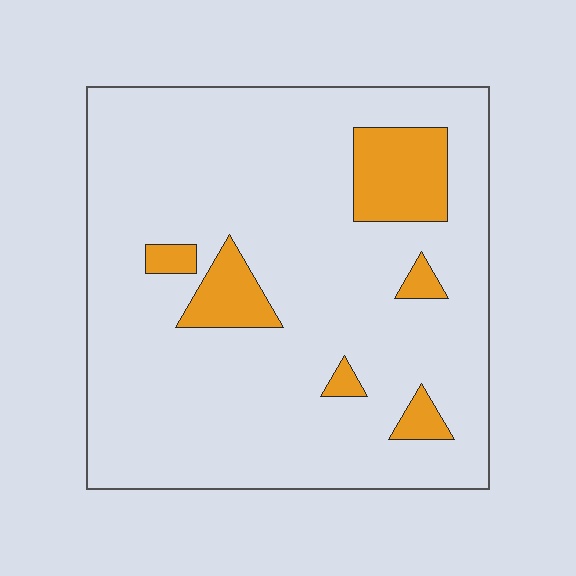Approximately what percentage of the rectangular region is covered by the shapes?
Approximately 10%.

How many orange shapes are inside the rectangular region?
6.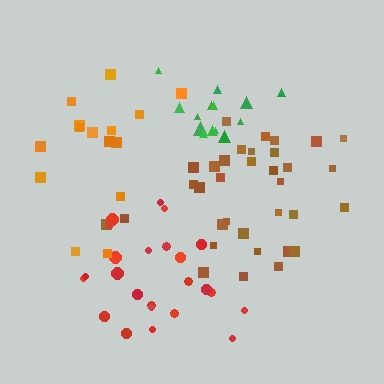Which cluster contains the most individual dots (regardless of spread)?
Brown (34).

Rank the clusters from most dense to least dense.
green, brown, red, orange.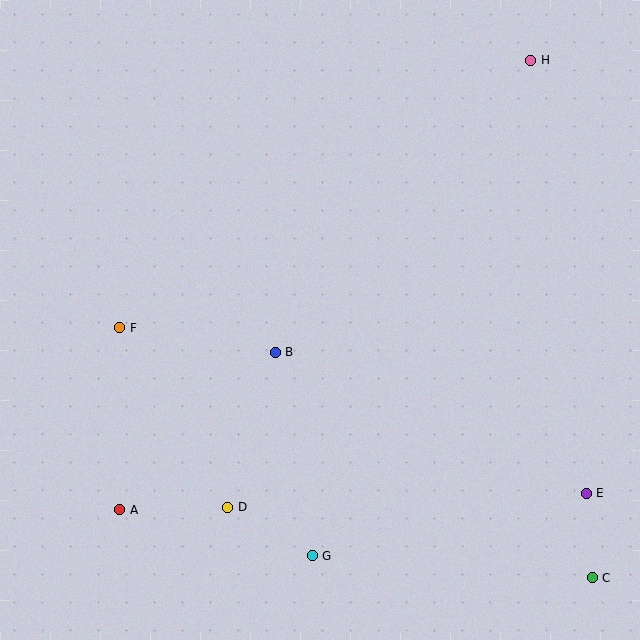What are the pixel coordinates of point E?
Point E is at (586, 493).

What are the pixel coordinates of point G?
Point G is at (312, 556).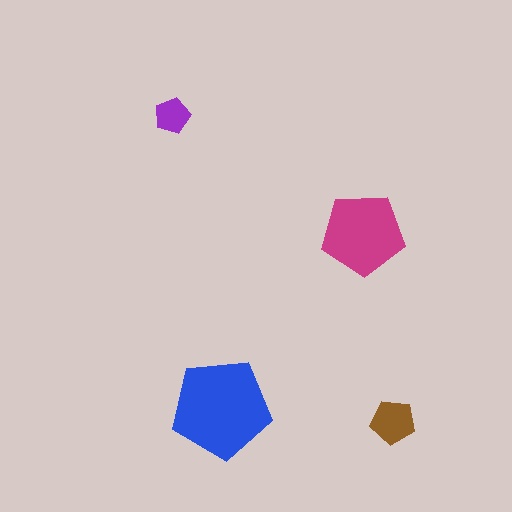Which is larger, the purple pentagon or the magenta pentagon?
The magenta one.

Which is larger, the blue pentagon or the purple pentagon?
The blue one.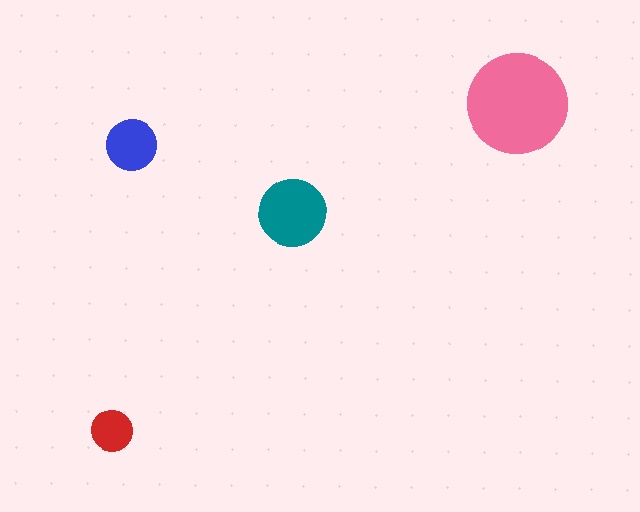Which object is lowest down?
The red circle is bottommost.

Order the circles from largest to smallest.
the pink one, the teal one, the blue one, the red one.